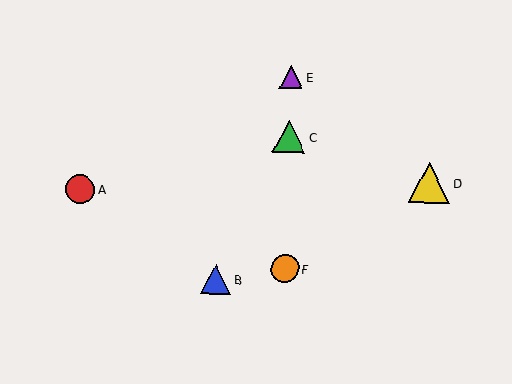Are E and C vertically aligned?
Yes, both are at x≈291.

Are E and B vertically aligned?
No, E is at x≈291 and B is at x≈216.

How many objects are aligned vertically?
3 objects (C, E, F) are aligned vertically.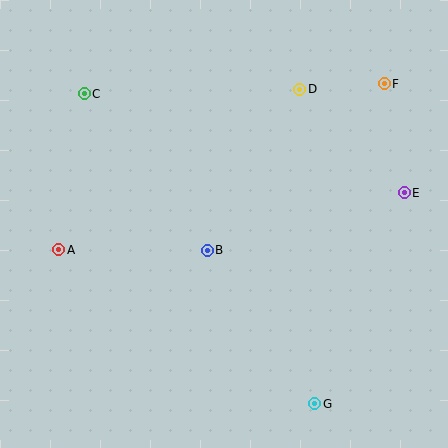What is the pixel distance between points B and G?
The distance between B and G is 187 pixels.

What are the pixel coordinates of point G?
Point G is at (315, 404).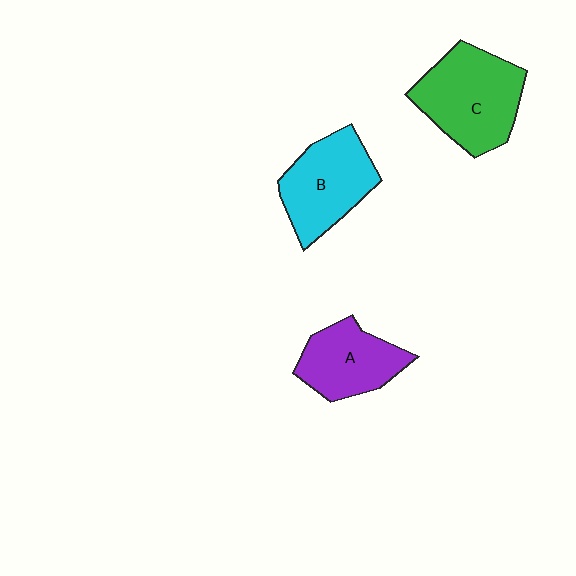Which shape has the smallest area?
Shape A (purple).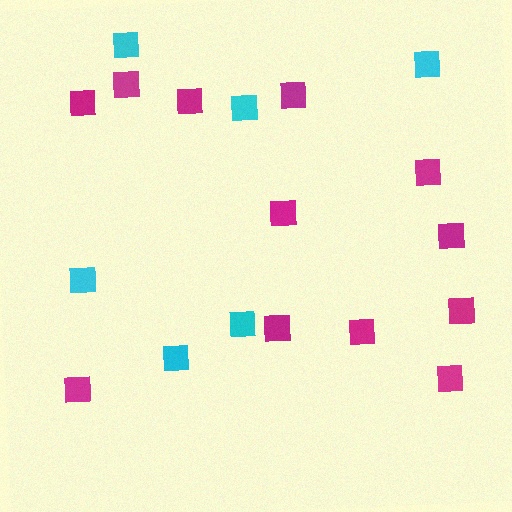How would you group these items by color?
There are 2 groups: one group of cyan squares (6) and one group of magenta squares (12).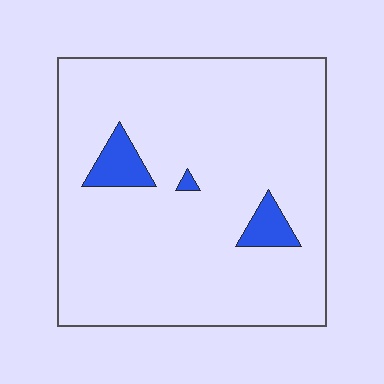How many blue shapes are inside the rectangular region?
3.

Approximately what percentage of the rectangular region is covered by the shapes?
Approximately 5%.